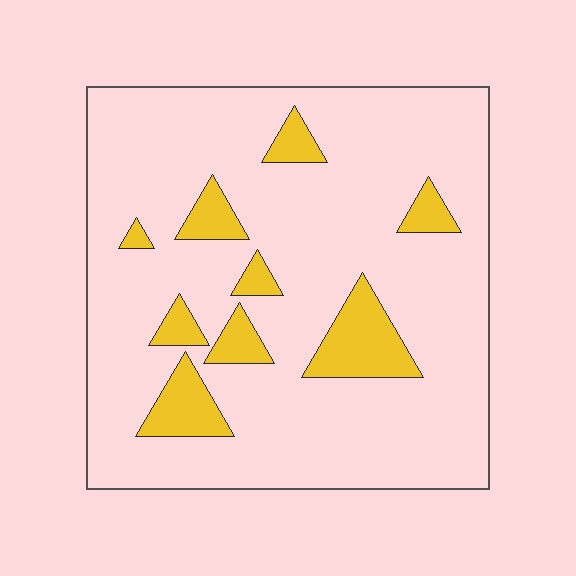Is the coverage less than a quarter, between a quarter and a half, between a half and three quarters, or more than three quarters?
Less than a quarter.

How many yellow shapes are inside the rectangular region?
9.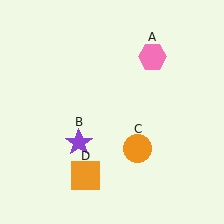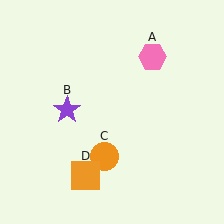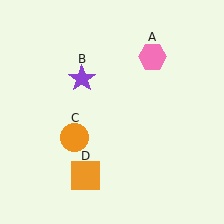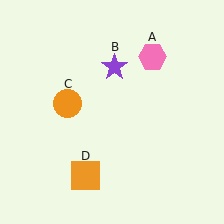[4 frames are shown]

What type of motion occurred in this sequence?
The purple star (object B), orange circle (object C) rotated clockwise around the center of the scene.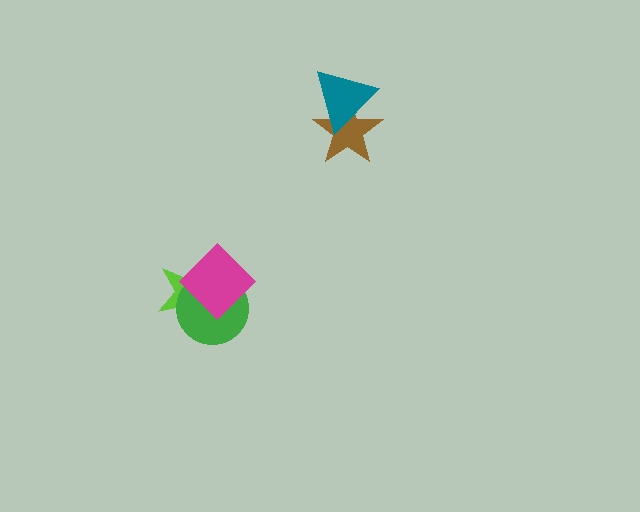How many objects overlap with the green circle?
2 objects overlap with the green circle.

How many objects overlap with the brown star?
1 object overlaps with the brown star.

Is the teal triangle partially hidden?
No, no other shape covers it.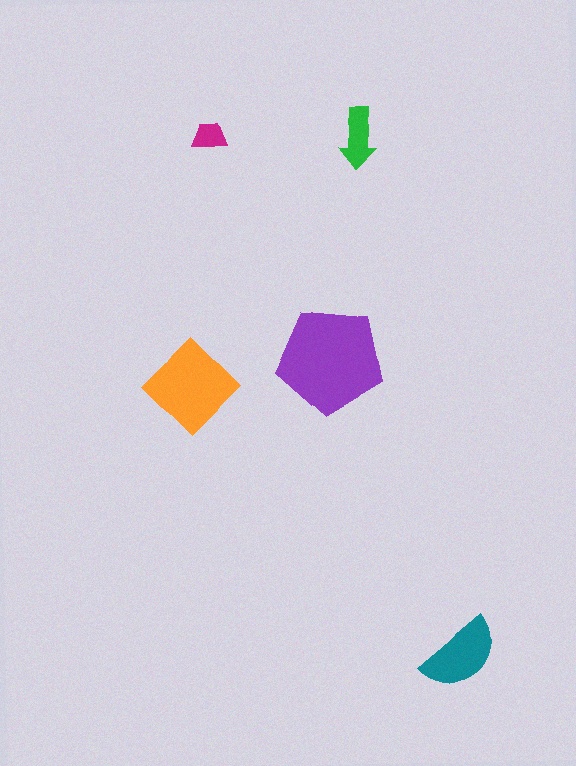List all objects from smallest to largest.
The magenta trapezoid, the green arrow, the teal semicircle, the orange diamond, the purple pentagon.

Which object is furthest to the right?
The teal semicircle is rightmost.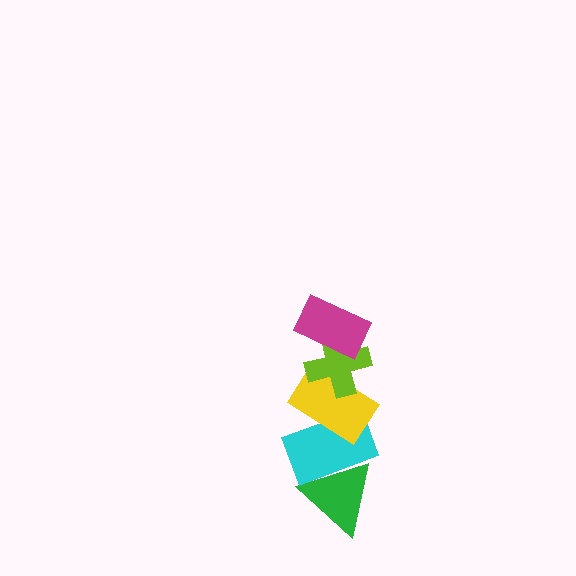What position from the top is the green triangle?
The green triangle is 5th from the top.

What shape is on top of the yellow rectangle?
The lime cross is on top of the yellow rectangle.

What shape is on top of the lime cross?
The magenta rectangle is on top of the lime cross.